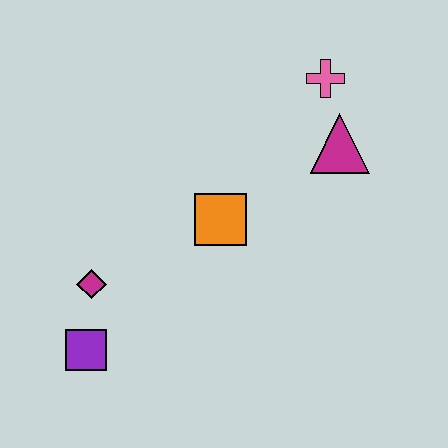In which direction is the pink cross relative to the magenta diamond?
The pink cross is to the right of the magenta diamond.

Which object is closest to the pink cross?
The magenta triangle is closest to the pink cross.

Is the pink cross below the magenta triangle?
No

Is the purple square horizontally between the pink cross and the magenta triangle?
No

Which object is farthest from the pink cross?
The purple square is farthest from the pink cross.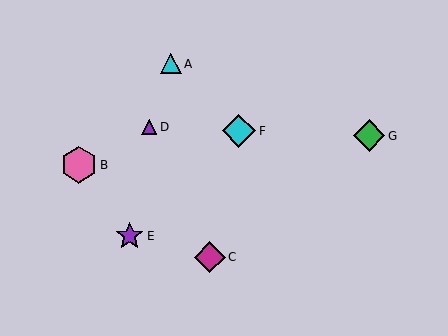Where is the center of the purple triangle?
The center of the purple triangle is at (149, 127).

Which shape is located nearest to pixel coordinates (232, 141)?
The cyan diamond (labeled F) at (239, 131) is nearest to that location.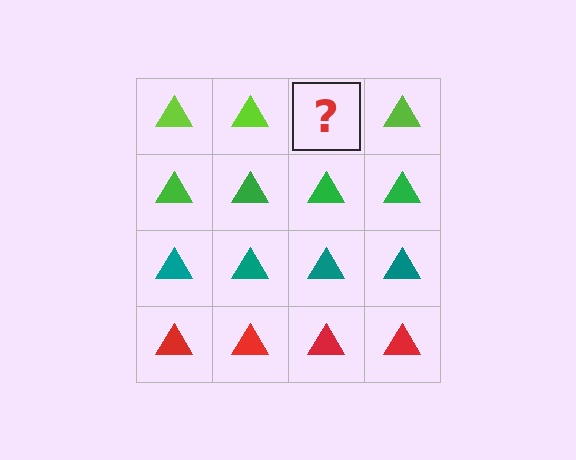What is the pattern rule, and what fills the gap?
The rule is that each row has a consistent color. The gap should be filled with a lime triangle.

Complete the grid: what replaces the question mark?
The question mark should be replaced with a lime triangle.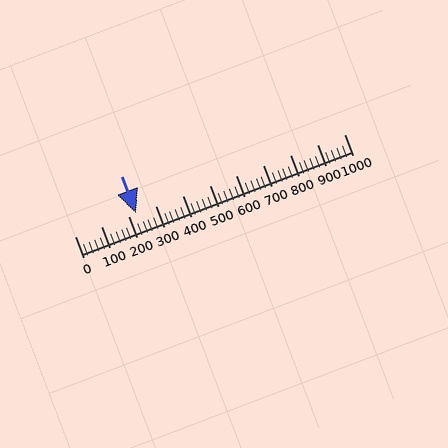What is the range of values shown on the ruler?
The ruler shows values from 0 to 1000.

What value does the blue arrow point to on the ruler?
The blue arrow points to approximately 228.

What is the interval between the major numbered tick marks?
The major tick marks are spaced 100 units apart.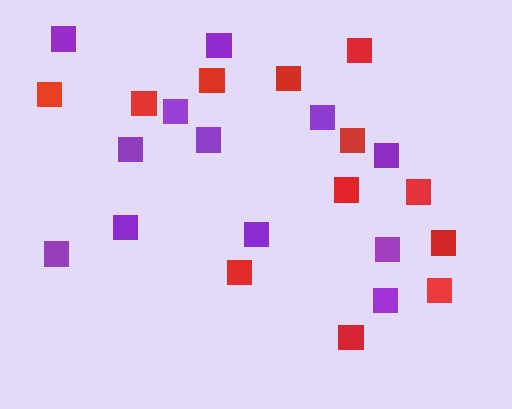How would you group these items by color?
There are 2 groups: one group of purple squares (12) and one group of red squares (12).